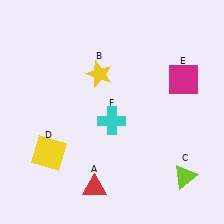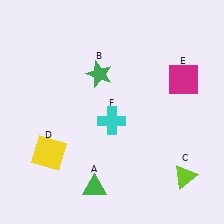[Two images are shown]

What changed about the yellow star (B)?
In Image 1, B is yellow. In Image 2, it changed to green.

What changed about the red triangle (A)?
In Image 1, A is red. In Image 2, it changed to green.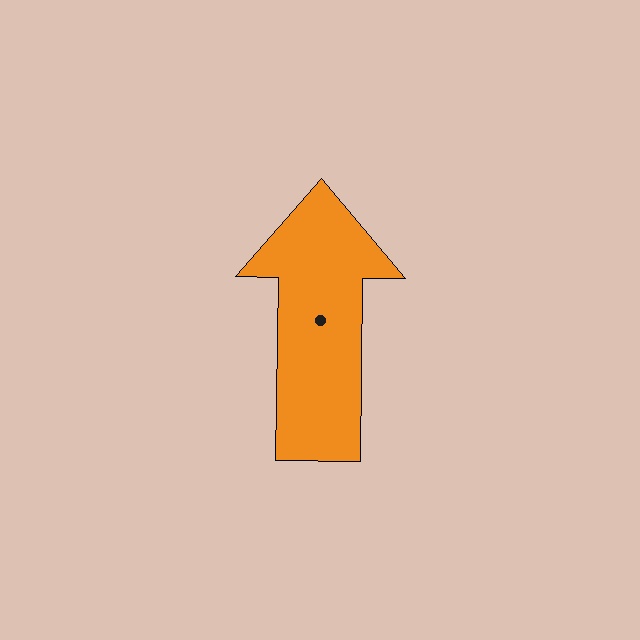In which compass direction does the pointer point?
North.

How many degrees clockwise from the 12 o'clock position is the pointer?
Approximately 1 degrees.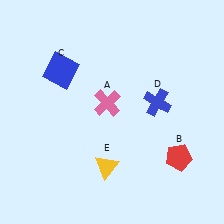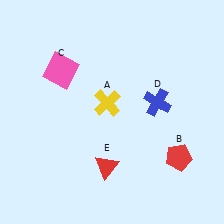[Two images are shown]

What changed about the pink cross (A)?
In Image 1, A is pink. In Image 2, it changed to yellow.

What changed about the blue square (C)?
In Image 1, C is blue. In Image 2, it changed to pink.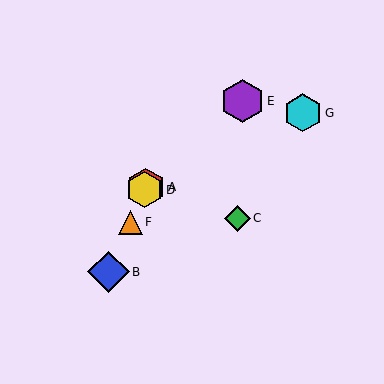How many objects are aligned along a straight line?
4 objects (A, B, D, F) are aligned along a straight line.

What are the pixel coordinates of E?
Object E is at (242, 101).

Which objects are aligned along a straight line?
Objects A, B, D, F are aligned along a straight line.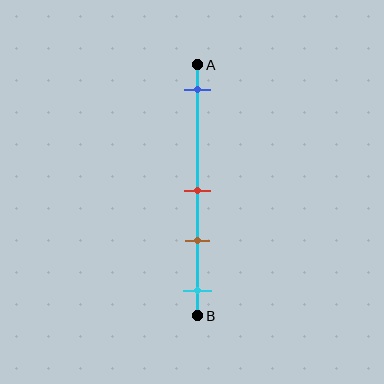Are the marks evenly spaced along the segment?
No, the marks are not evenly spaced.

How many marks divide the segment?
There are 4 marks dividing the segment.